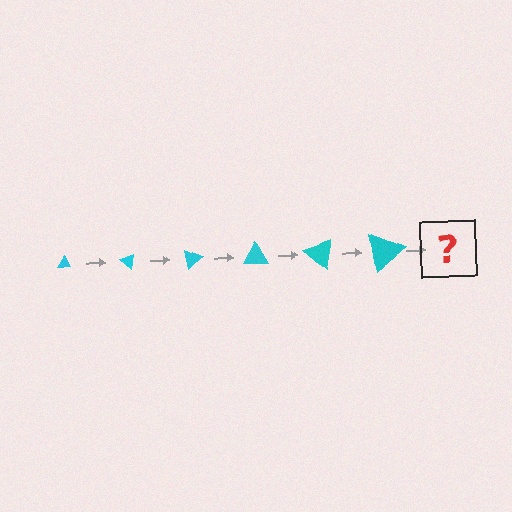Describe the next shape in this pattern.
It should be a triangle, larger than the previous one and rotated 240 degrees from the start.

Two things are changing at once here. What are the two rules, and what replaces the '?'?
The two rules are that the triangle grows larger each step and it rotates 40 degrees each step. The '?' should be a triangle, larger than the previous one and rotated 240 degrees from the start.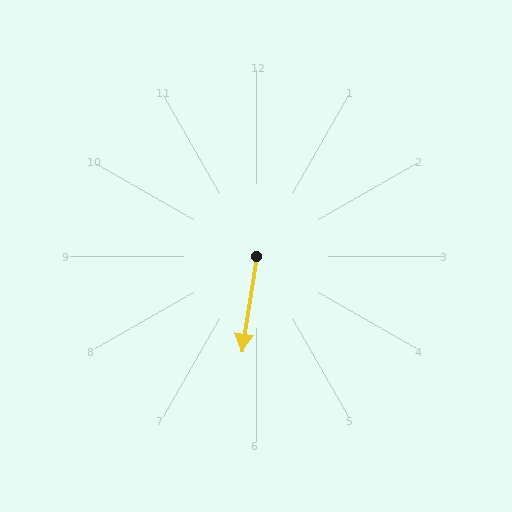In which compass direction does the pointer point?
South.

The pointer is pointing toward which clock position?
Roughly 6 o'clock.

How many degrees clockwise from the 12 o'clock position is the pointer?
Approximately 189 degrees.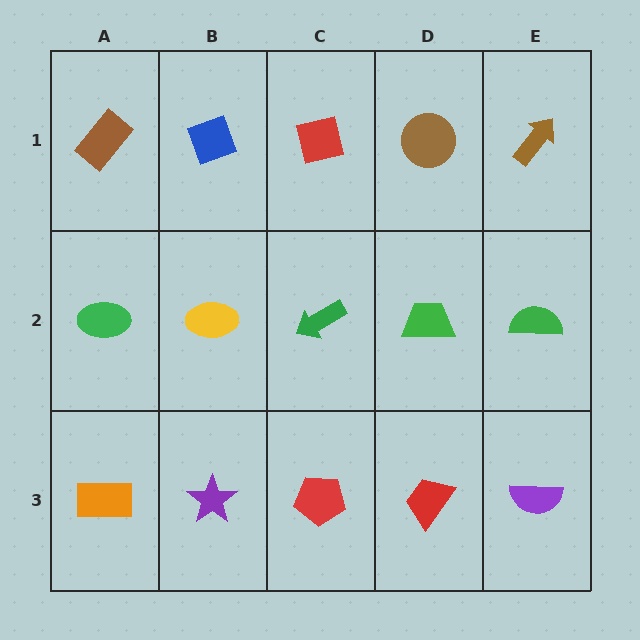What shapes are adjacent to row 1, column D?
A green trapezoid (row 2, column D), a red square (row 1, column C), a brown arrow (row 1, column E).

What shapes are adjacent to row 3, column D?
A green trapezoid (row 2, column D), a red pentagon (row 3, column C), a purple semicircle (row 3, column E).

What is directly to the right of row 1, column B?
A red square.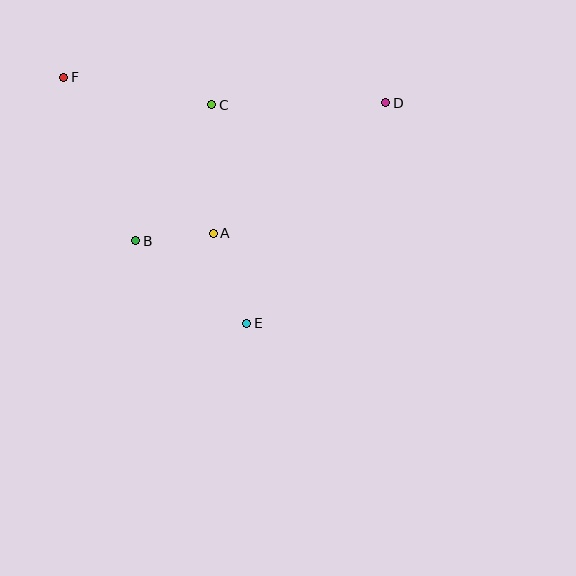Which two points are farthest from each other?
Points D and F are farthest from each other.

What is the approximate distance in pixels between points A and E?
The distance between A and E is approximately 96 pixels.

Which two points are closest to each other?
Points A and B are closest to each other.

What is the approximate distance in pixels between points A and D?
The distance between A and D is approximately 216 pixels.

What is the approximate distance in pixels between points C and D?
The distance between C and D is approximately 174 pixels.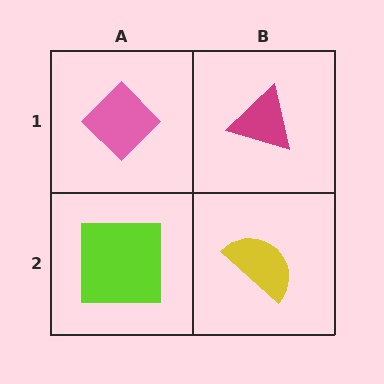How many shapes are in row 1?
2 shapes.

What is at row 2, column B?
A yellow semicircle.